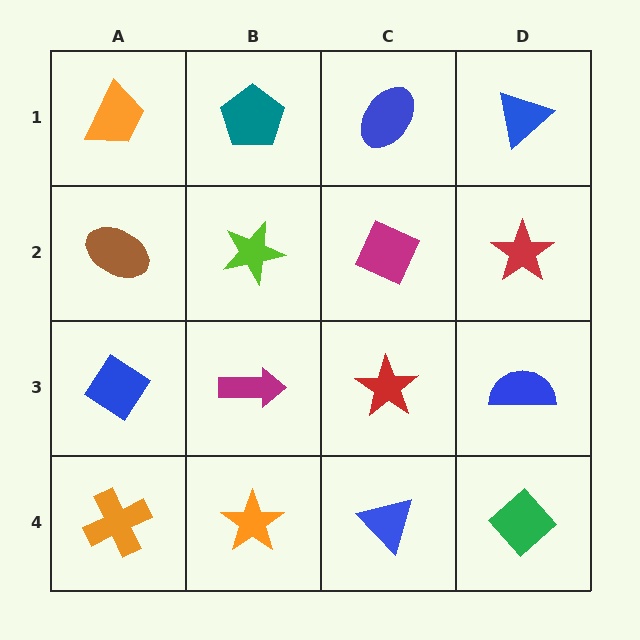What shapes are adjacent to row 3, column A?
A brown ellipse (row 2, column A), an orange cross (row 4, column A), a magenta arrow (row 3, column B).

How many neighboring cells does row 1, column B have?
3.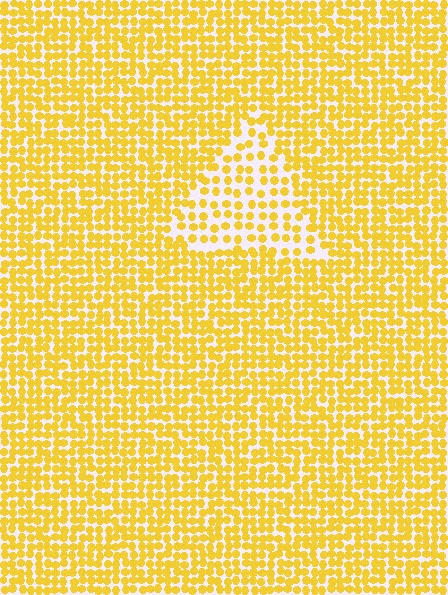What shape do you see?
I see a triangle.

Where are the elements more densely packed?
The elements are more densely packed outside the triangle boundary.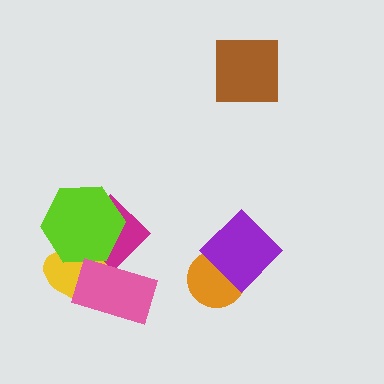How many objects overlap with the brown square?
0 objects overlap with the brown square.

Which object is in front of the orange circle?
The purple diamond is in front of the orange circle.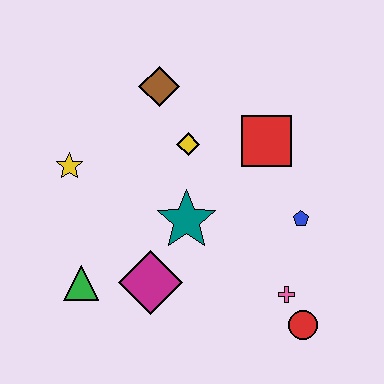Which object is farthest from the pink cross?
The yellow star is farthest from the pink cross.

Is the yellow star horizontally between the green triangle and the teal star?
No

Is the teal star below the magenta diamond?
No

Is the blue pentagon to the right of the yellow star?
Yes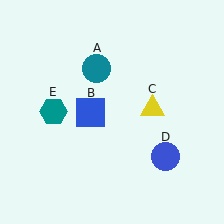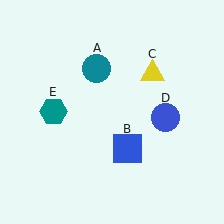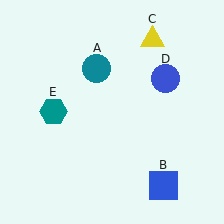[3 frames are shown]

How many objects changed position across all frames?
3 objects changed position: blue square (object B), yellow triangle (object C), blue circle (object D).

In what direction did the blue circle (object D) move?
The blue circle (object D) moved up.